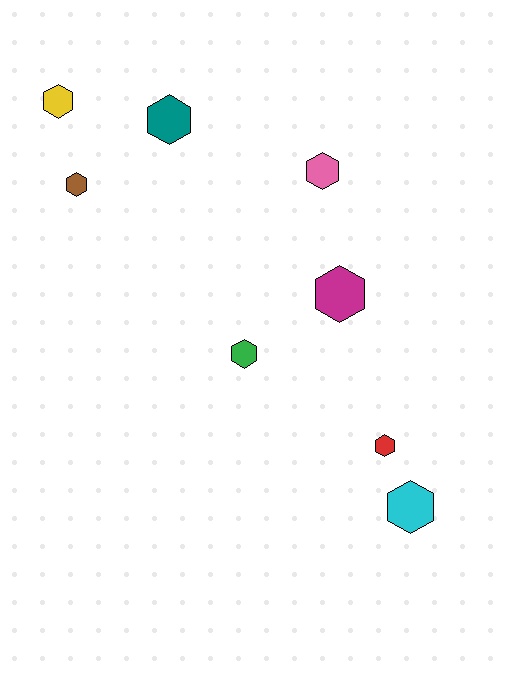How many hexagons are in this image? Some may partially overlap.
There are 8 hexagons.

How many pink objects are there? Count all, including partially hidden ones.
There is 1 pink object.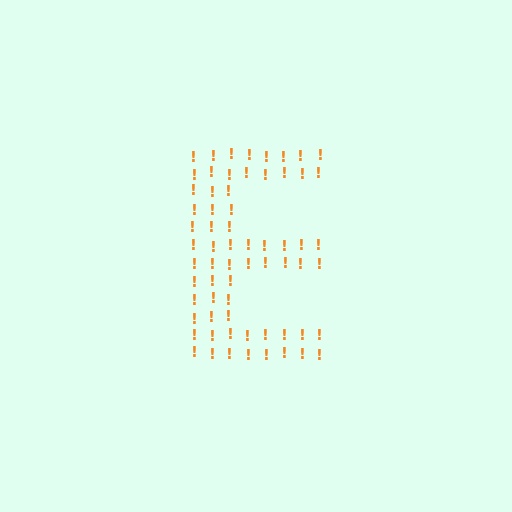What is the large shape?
The large shape is the letter E.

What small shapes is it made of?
It is made of small exclamation marks.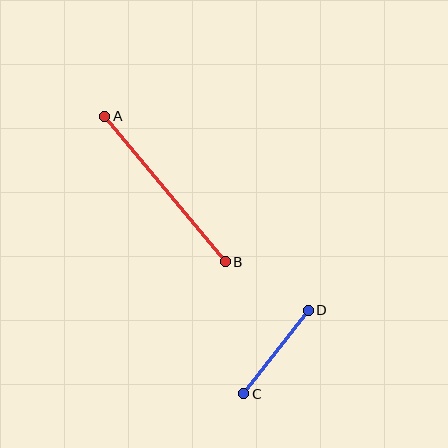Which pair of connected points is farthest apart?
Points A and B are farthest apart.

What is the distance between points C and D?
The distance is approximately 106 pixels.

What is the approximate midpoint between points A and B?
The midpoint is at approximately (165, 189) pixels.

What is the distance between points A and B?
The distance is approximately 189 pixels.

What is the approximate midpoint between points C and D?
The midpoint is at approximately (276, 352) pixels.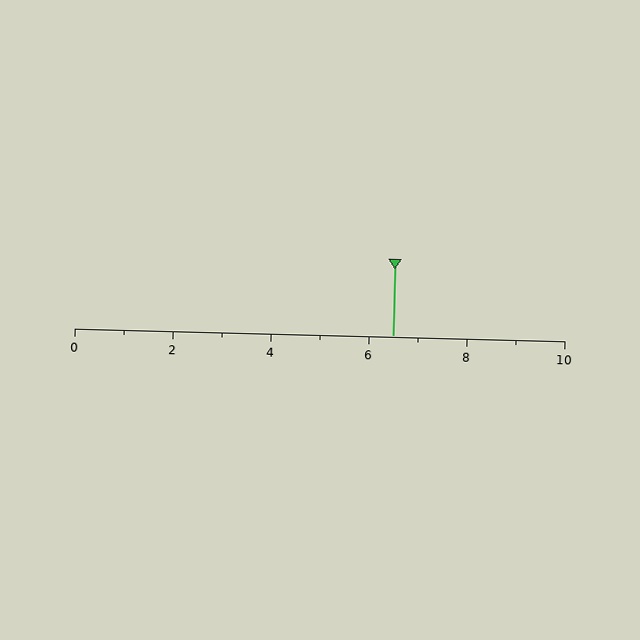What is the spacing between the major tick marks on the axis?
The major ticks are spaced 2 apart.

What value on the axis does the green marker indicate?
The marker indicates approximately 6.5.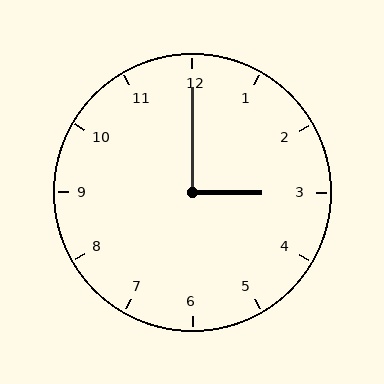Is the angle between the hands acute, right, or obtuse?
It is right.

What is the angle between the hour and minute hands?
Approximately 90 degrees.